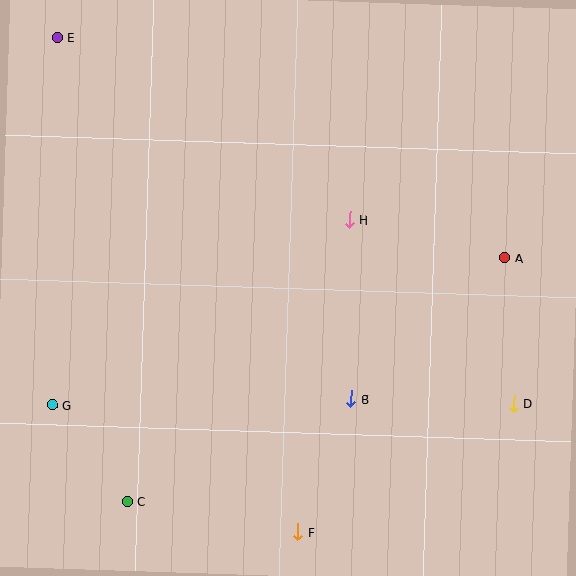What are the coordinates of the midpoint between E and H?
The midpoint between E and H is at (203, 129).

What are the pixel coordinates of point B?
Point B is at (351, 399).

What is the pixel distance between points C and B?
The distance between C and B is 246 pixels.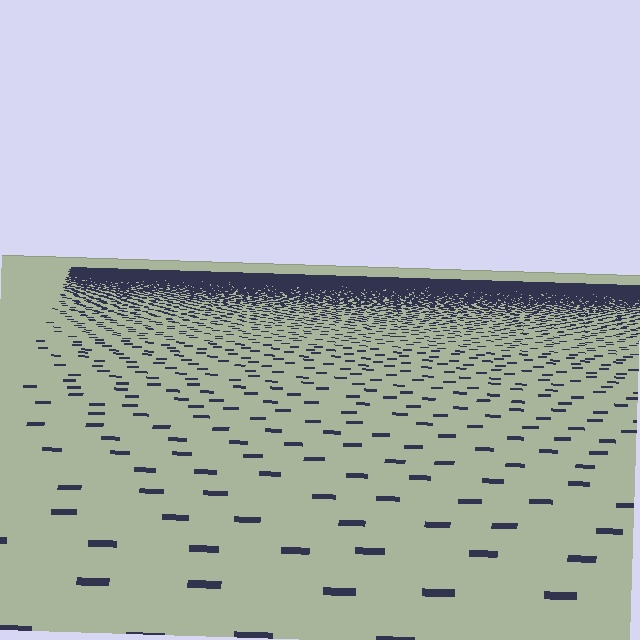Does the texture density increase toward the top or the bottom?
Density increases toward the top.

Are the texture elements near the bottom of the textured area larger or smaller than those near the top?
Larger. Near the bottom, elements are closer to the viewer and appear at a bigger on-screen size.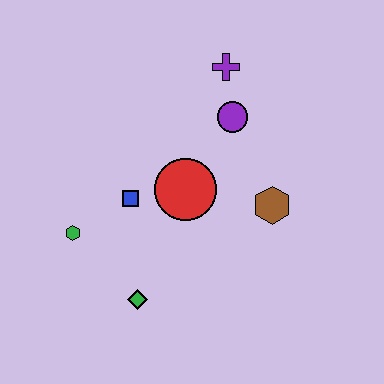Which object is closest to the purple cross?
The purple circle is closest to the purple cross.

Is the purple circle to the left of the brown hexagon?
Yes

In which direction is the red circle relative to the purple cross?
The red circle is below the purple cross.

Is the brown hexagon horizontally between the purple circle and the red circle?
No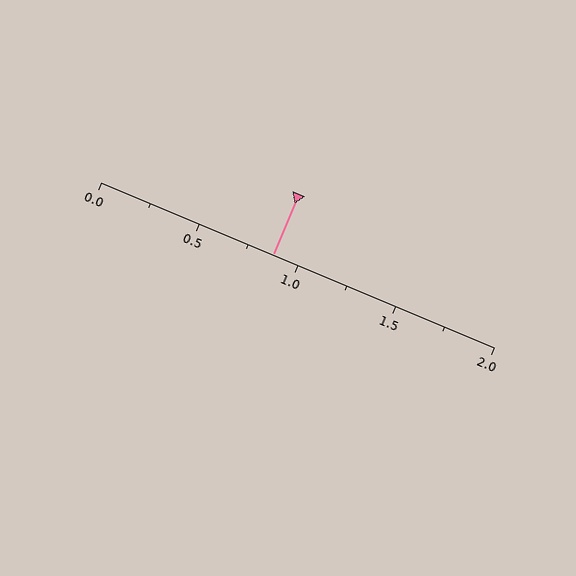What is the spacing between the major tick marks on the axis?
The major ticks are spaced 0.5 apart.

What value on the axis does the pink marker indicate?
The marker indicates approximately 0.88.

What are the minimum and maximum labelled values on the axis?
The axis runs from 0.0 to 2.0.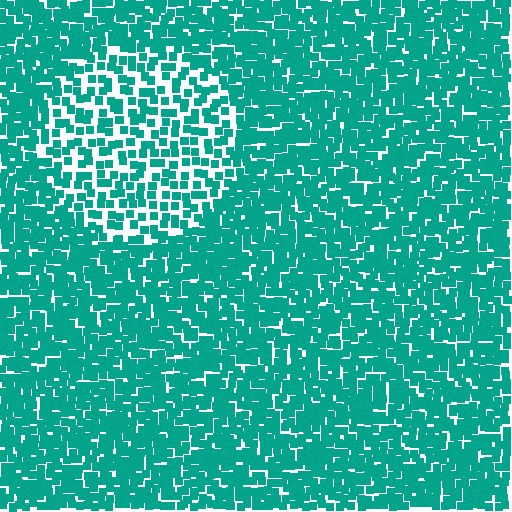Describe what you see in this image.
The image contains small teal elements arranged at two different densities. A circle-shaped region is visible where the elements are less densely packed than the surrounding area.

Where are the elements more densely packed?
The elements are more densely packed outside the circle boundary.